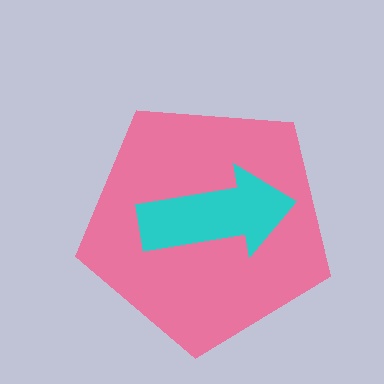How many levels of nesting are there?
2.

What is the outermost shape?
The pink pentagon.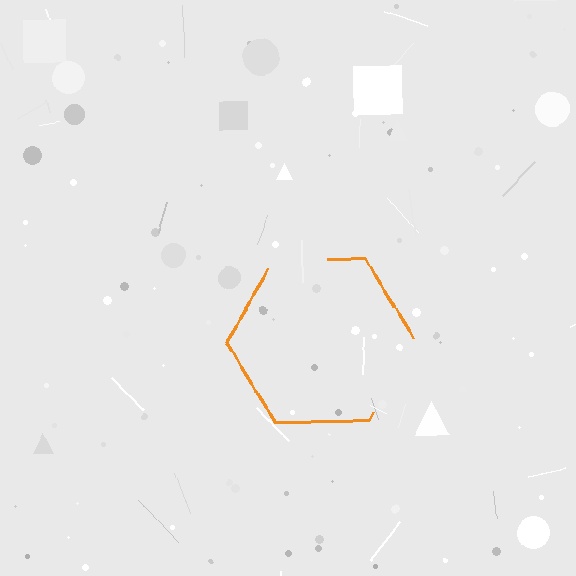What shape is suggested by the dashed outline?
The dashed outline suggests a hexagon.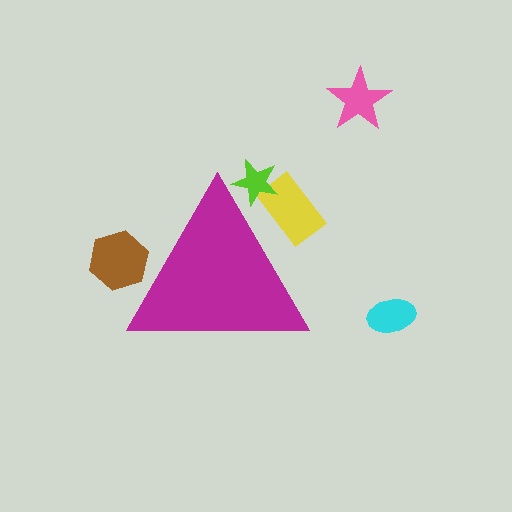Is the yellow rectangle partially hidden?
Yes, the yellow rectangle is partially hidden behind the magenta triangle.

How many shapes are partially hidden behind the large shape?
3 shapes are partially hidden.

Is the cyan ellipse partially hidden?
No, the cyan ellipse is fully visible.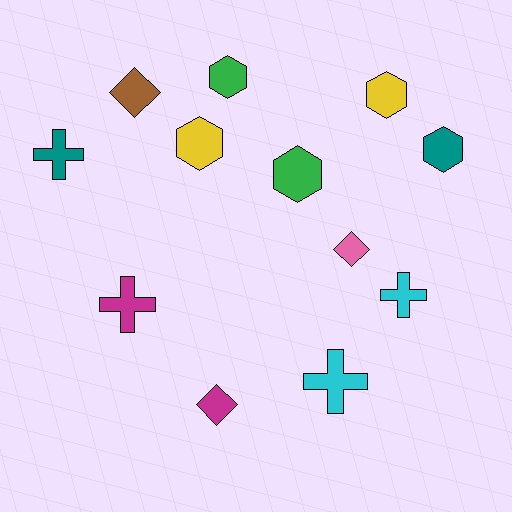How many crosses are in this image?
There are 4 crosses.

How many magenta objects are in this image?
There are 2 magenta objects.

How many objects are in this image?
There are 12 objects.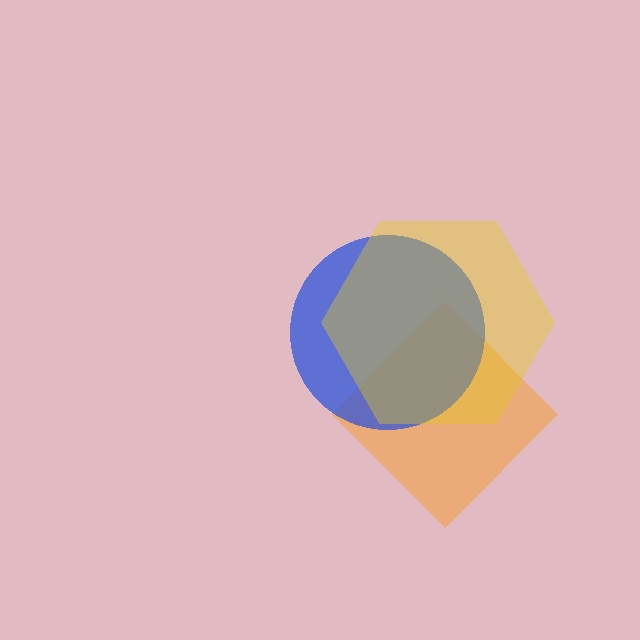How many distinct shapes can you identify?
There are 3 distinct shapes: an orange diamond, a blue circle, a yellow hexagon.